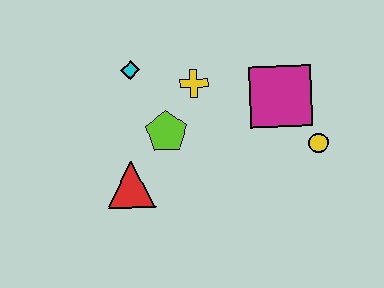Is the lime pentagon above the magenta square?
No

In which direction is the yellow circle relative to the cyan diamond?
The yellow circle is to the right of the cyan diamond.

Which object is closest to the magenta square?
The yellow circle is closest to the magenta square.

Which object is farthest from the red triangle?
The yellow circle is farthest from the red triangle.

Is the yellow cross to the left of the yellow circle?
Yes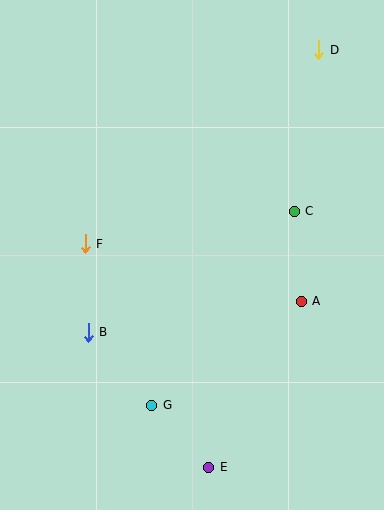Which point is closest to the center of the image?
Point F at (85, 244) is closest to the center.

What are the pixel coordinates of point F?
Point F is at (85, 244).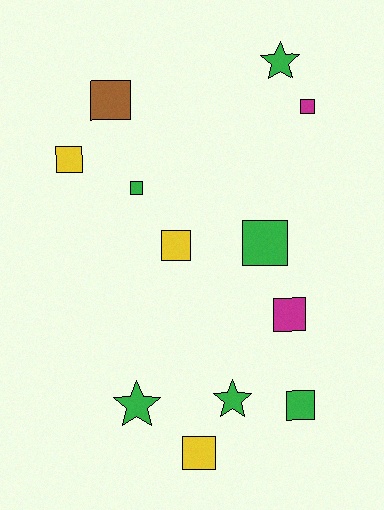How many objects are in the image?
There are 12 objects.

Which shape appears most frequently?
Square, with 9 objects.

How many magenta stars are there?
There are no magenta stars.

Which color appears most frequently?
Green, with 6 objects.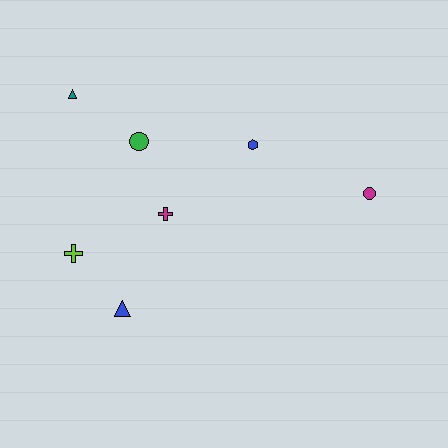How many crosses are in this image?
There are 2 crosses.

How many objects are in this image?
There are 7 objects.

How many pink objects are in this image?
There are no pink objects.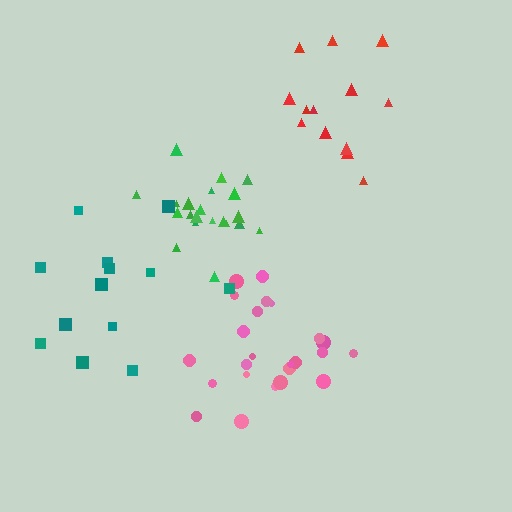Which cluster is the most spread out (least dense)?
Teal.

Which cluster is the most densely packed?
Green.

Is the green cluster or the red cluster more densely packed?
Green.